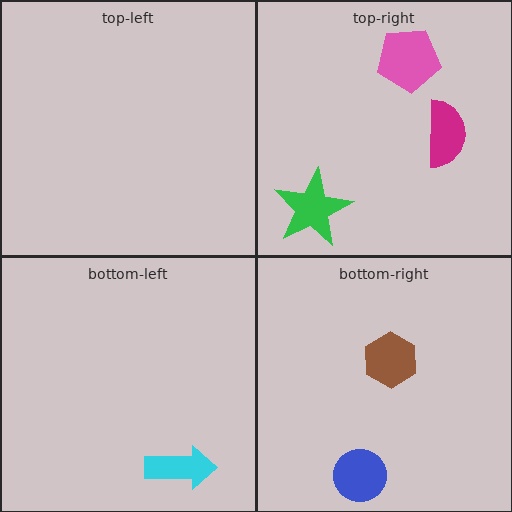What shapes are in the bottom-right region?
The brown hexagon, the blue circle.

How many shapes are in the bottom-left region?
1.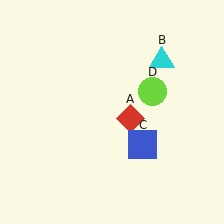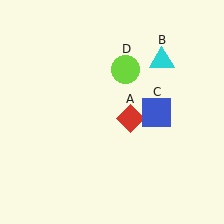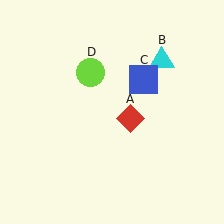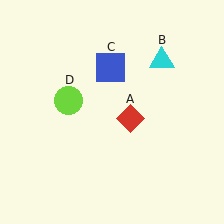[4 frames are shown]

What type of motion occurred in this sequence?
The blue square (object C), lime circle (object D) rotated counterclockwise around the center of the scene.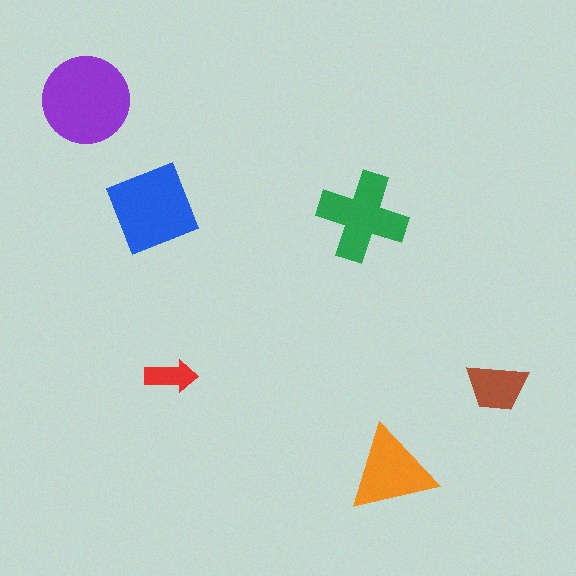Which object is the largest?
The purple circle.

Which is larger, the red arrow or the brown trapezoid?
The brown trapezoid.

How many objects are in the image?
There are 6 objects in the image.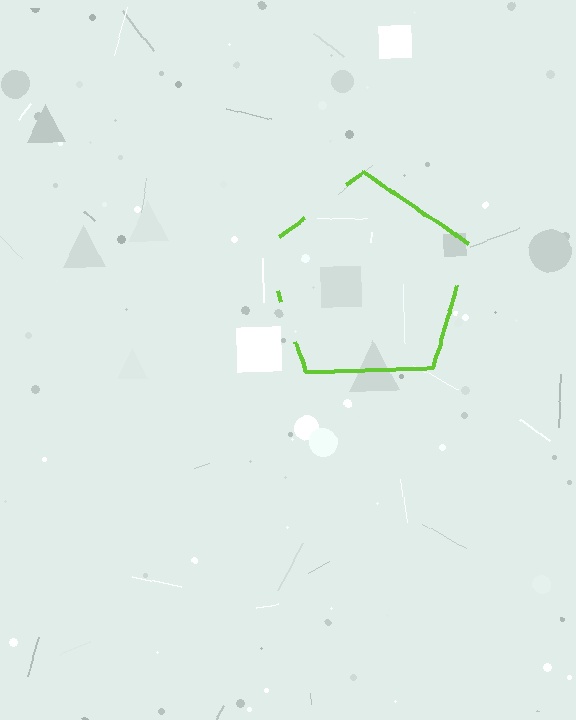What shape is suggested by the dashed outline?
The dashed outline suggests a pentagon.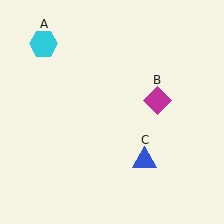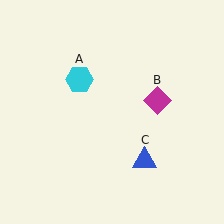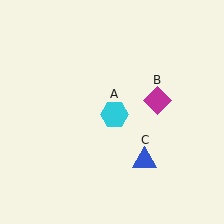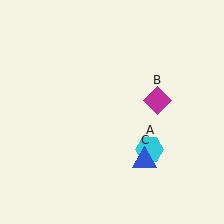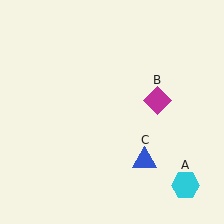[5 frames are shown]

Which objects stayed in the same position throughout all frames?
Magenta diamond (object B) and blue triangle (object C) remained stationary.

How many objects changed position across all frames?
1 object changed position: cyan hexagon (object A).